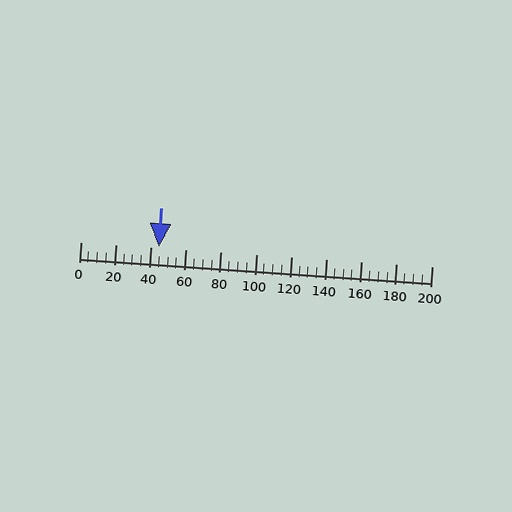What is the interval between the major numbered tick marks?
The major tick marks are spaced 20 units apart.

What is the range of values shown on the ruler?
The ruler shows values from 0 to 200.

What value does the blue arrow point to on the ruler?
The blue arrow points to approximately 45.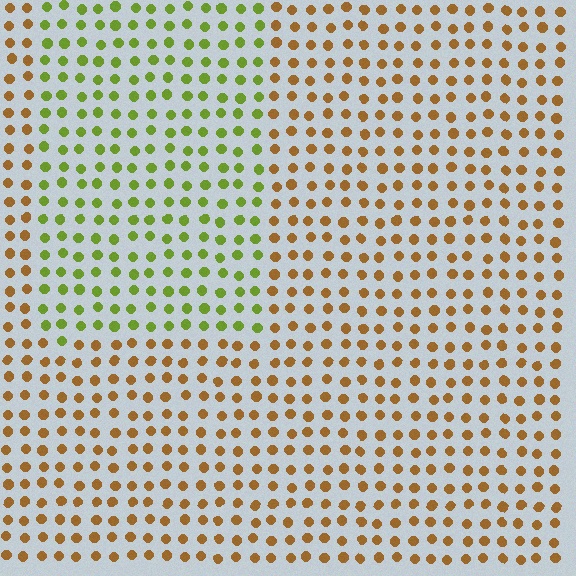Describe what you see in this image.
The image is filled with small brown elements in a uniform arrangement. A rectangle-shaped region is visible where the elements are tinted to a slightly different hue, forming a subtle color boundary.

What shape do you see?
I see a rectangle.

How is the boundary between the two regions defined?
The boundary is defined purely by a slight shift in hue (about 53 degrees). Spacing, size, and orientation are identical on both sides.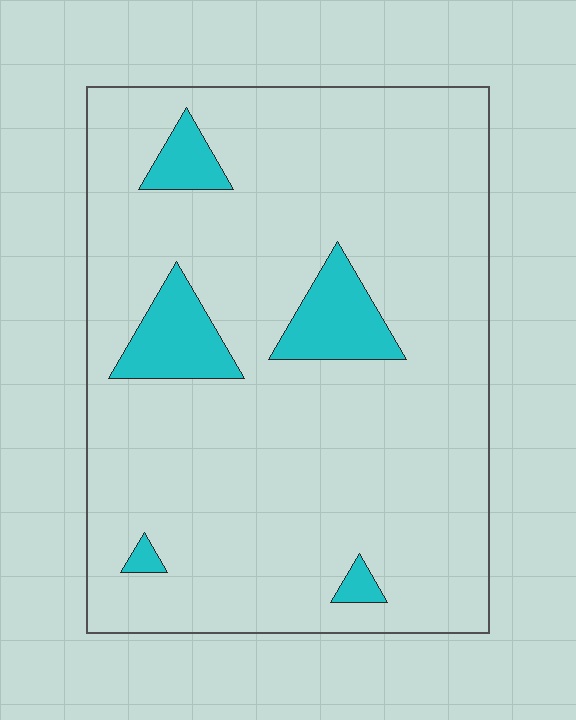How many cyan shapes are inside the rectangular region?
5.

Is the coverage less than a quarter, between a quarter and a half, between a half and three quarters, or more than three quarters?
Less than a quarter.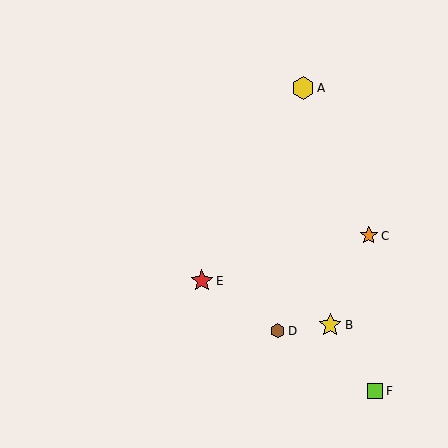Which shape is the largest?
The yellow star (labeled B) is the largest.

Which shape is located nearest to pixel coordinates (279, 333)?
The brown hexagon (labeled D) at (278, 331) is nearest to that location.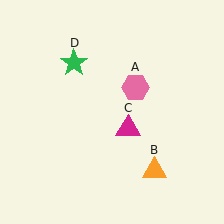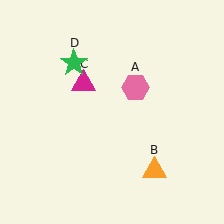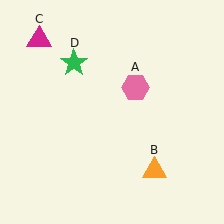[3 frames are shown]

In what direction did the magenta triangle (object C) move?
The magenta triangle (object C) moved up and to the left.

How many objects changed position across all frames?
1 object changed position: magenta triangle (object C).